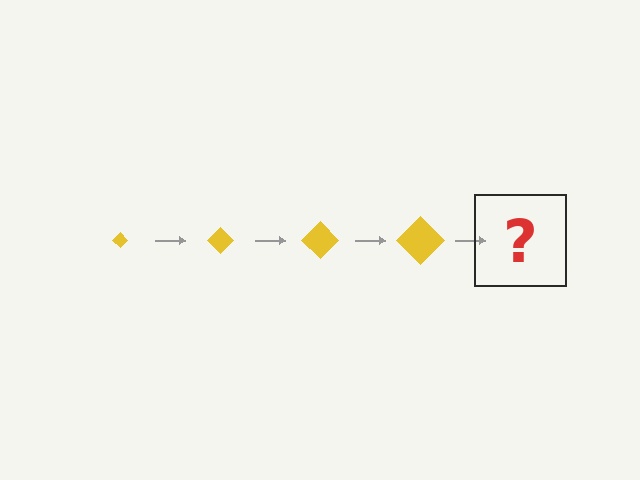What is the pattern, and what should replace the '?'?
The pattern is that the diamond gets progressively larger each step. The '?' should be a yellow diamond, larger than the previous one.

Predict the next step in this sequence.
The next step is a yellow diamond, larger than the previous one.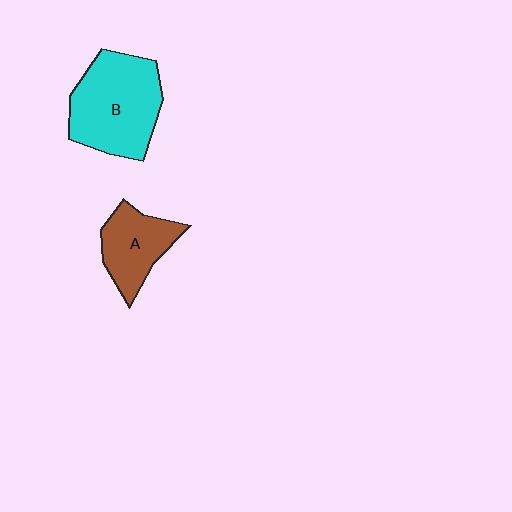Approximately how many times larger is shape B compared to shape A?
Approximately 1.7 times.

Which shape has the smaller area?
Shape A (brown).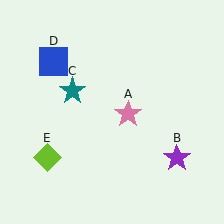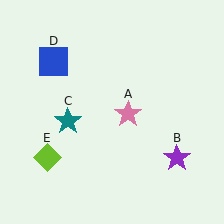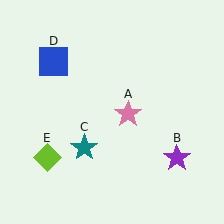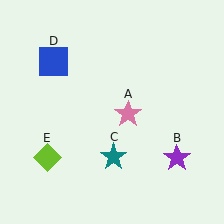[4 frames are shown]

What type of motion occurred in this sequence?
The teal star (object C) rotated counterclockwise around the center of the scene.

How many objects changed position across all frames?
1 object changed position: teal star (object C).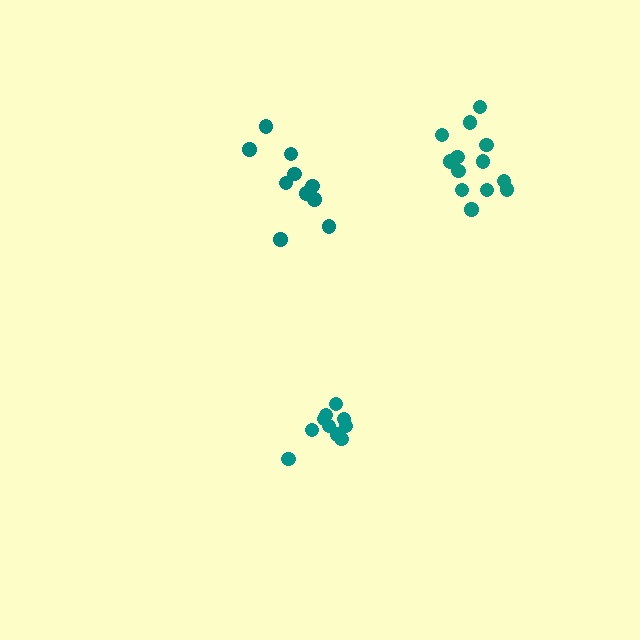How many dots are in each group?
Group 1: 10 dots, Group 2: 10 dots, Group 3: 13 dots (33 total).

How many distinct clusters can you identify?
There are 3 distinct clusters.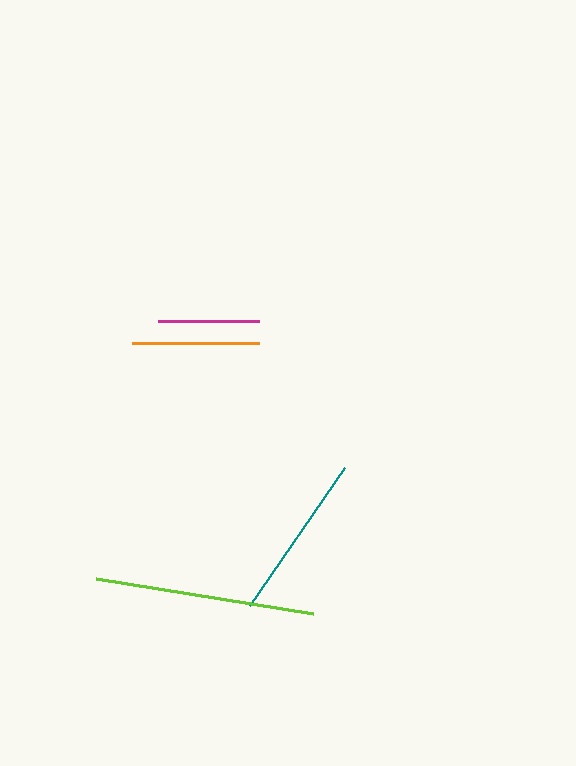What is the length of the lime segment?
The lime segment is approximately 220 pixels long.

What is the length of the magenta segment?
The magenta segment is approximately 101 pixels long.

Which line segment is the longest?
The lime line is the longest at approximately 220 pixels.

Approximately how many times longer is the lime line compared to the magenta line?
The lime line is approximately 2.2 times the length of the magenta line.